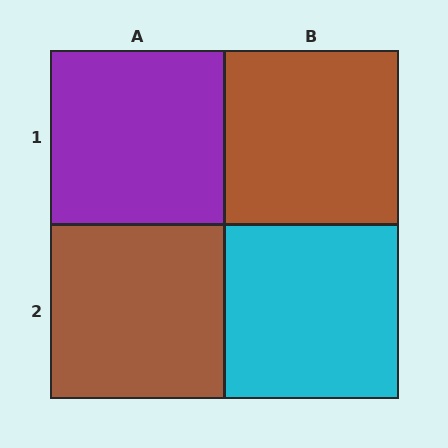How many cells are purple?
1 cell is purple.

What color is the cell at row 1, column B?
Brown.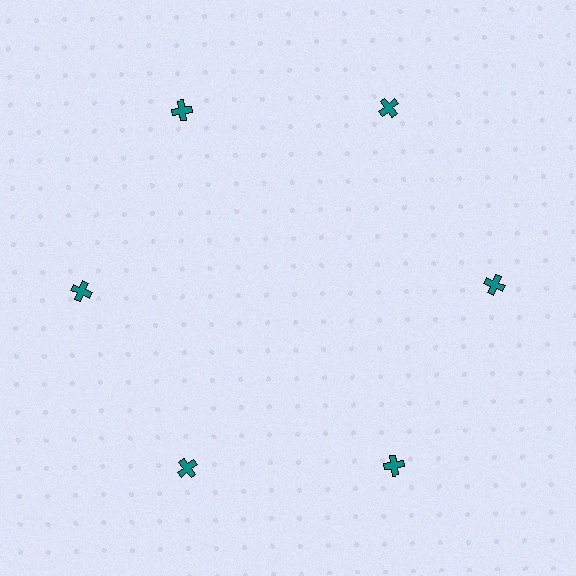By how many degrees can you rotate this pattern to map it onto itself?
The pattern maps onto itself every 60 degrees of rotation.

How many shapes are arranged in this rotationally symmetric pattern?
There are 6 shapes, arranged in 6 groups of 1.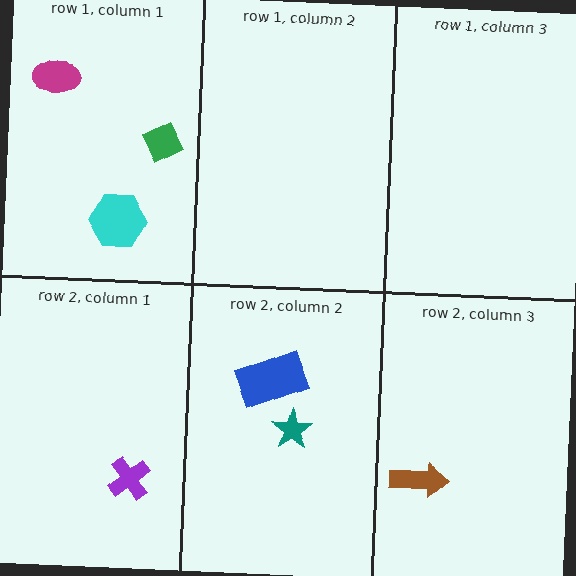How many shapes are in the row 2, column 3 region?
1.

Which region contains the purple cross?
The row 2, column 1 region.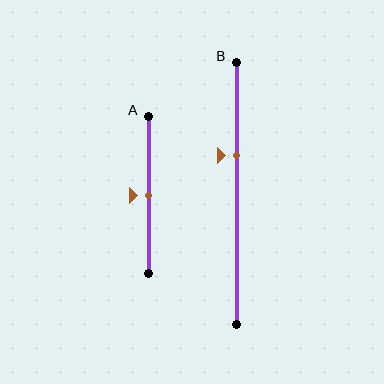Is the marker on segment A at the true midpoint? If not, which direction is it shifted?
Yes, the marker on segment A is at the true midpoint.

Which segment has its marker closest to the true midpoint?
Segment A has its marker closest to the true midpoint.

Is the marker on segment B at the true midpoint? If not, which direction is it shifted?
No, the marker on segment B is shifted upward by about 15% of the segment length.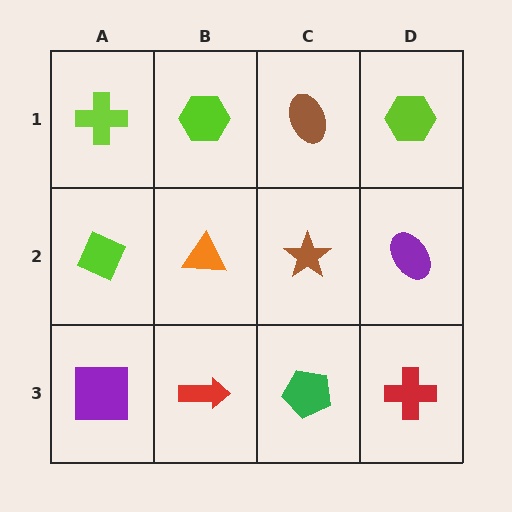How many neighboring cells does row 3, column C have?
3.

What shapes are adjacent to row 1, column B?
An orange triangle (row 2, column B), a lime cross (row 1, column A), a brown ellipse (row 1, column C).